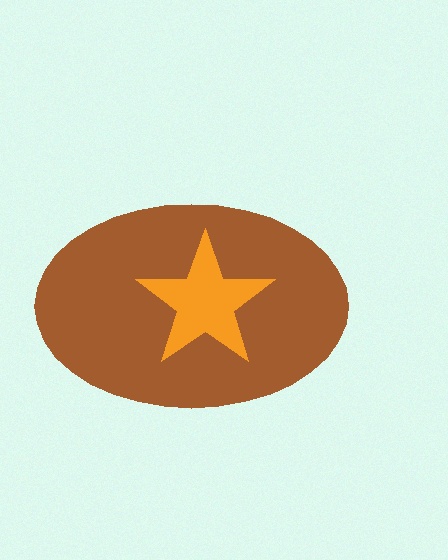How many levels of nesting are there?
2.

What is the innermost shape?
The orange star.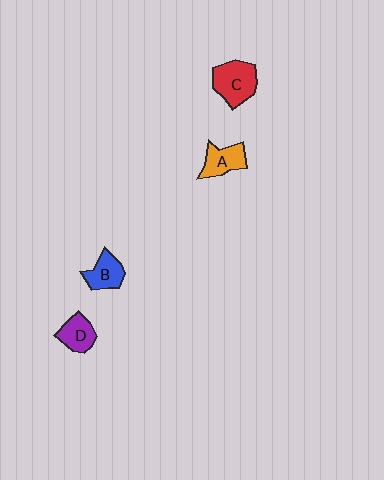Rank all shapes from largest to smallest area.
From largest to smallest: C (red), A (orange), B (blue), D (purple).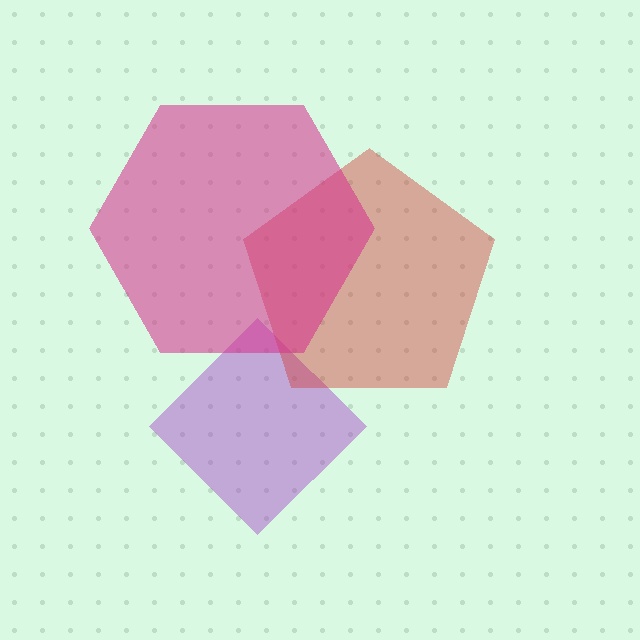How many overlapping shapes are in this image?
There are 3 overlapping shapes in the image.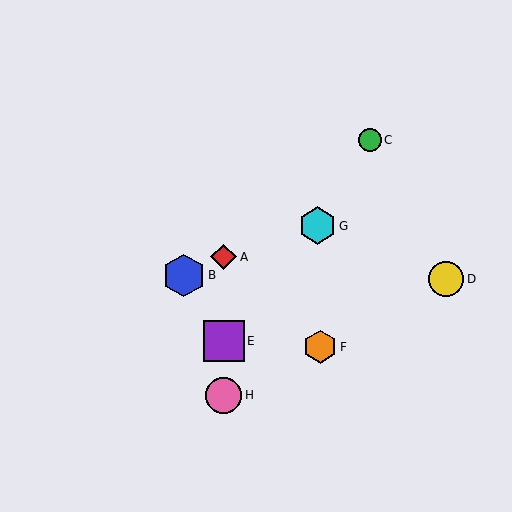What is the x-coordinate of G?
Object G is at x≈317.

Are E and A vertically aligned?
Yes, both are at x≈224.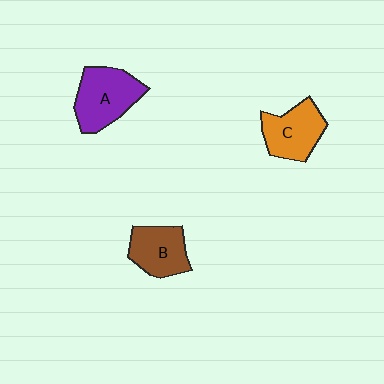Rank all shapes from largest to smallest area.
From largest to smallest: A (purple), C (orange), B (brown).